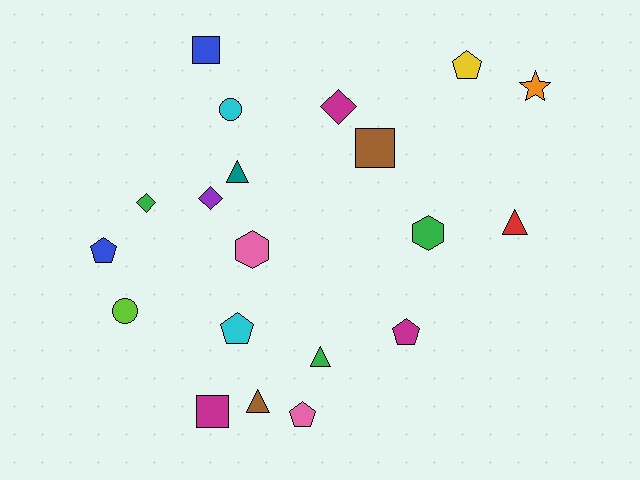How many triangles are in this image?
There are 4 triangles.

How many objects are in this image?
There are 20 objects.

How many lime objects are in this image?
There is 1 lime object.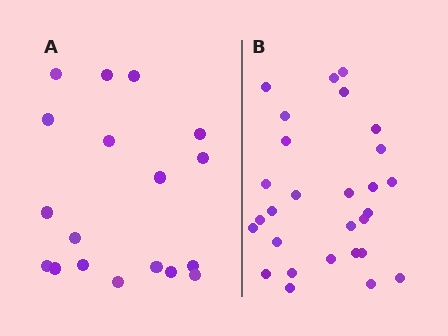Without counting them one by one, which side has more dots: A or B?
Region B (the right region) has more dots.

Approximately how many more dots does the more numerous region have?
Region B has roughly 10 or so more dots than region A.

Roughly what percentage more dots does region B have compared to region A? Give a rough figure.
About 55% more.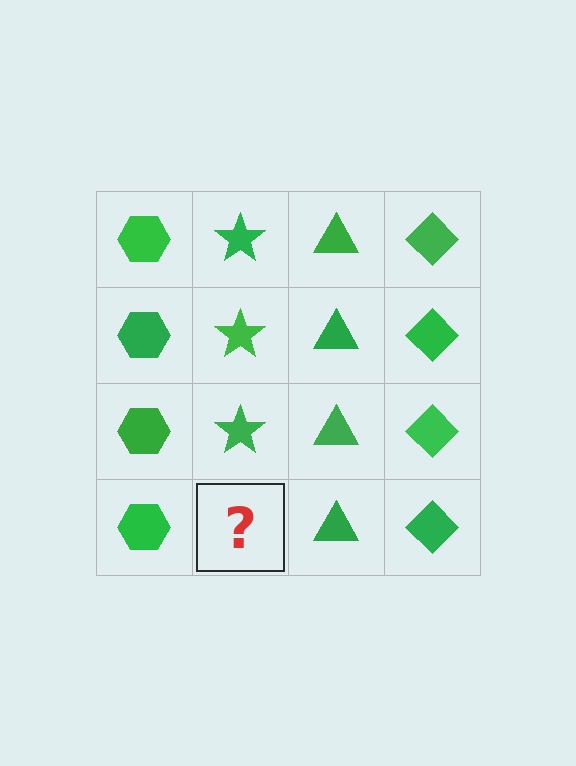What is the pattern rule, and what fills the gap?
The rule is that each column has a consistent shape. The gap should be filled with a green star.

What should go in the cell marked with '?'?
The missing cell should contain a green star.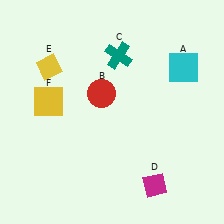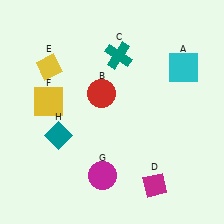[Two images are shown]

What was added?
A magenta circle (G), a teal diamond (H) were added in Image 2.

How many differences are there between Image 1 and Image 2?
There are 2 differences between the two images.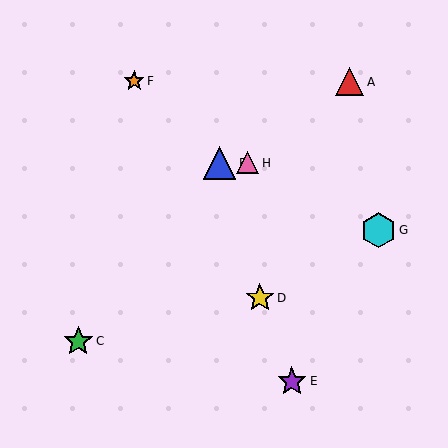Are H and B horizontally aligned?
Yes, both are at y≈163.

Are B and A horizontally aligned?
No, B is at y≈163 and A is at y≈82.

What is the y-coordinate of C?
Object C is at y≈341.